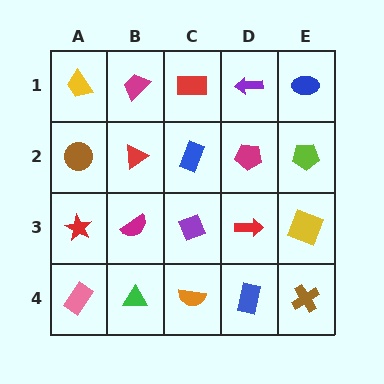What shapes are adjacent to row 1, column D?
A magenta pentagon (row 2, column D), a red rectangle (row 1, column C), a blue ellipse (row 1, column E).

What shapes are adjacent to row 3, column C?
A blue rectangle (row 2, column C), an orange semicircle (row 4, column C), a magenta semicircle (row 3, column B), a red arrow (row 3, column D).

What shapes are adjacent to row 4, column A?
A red star (row 3, column A), a green triangle (row 4, column B).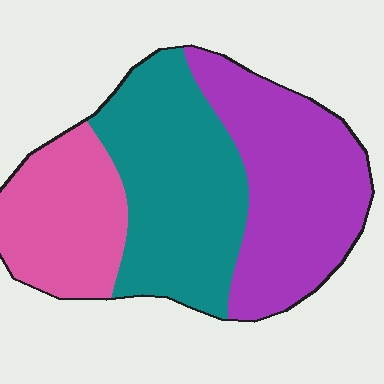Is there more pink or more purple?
Purple.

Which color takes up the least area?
Pink, at roughly 25%.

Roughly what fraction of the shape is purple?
Purple takes up about three eighths (3/8) of the shape.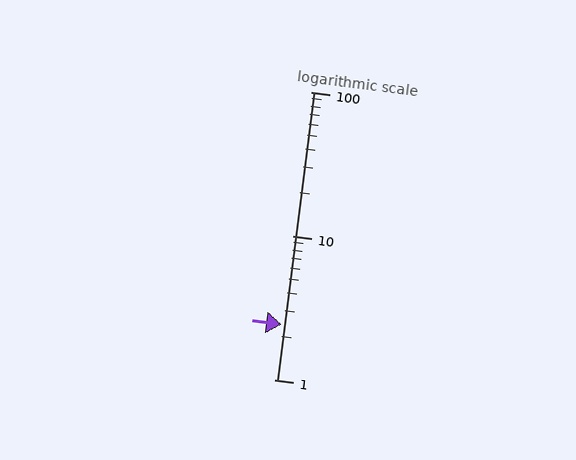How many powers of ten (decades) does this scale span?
The scale spans 2 decades, from 1 to 100.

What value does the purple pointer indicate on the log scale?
The pointer indicates approximately 2.4.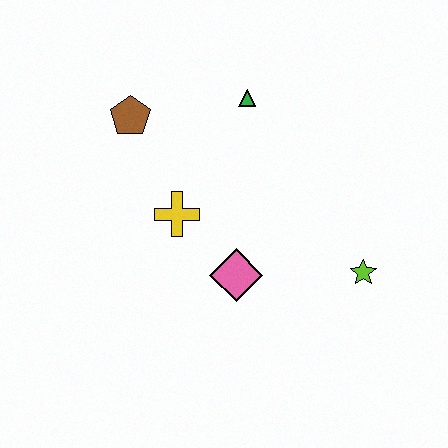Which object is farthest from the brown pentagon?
The lime star is farthest from the brown pentagon.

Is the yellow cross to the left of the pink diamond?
Yes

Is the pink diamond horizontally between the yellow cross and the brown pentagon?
No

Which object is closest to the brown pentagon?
The yellow cross is closest to the brown pentagon.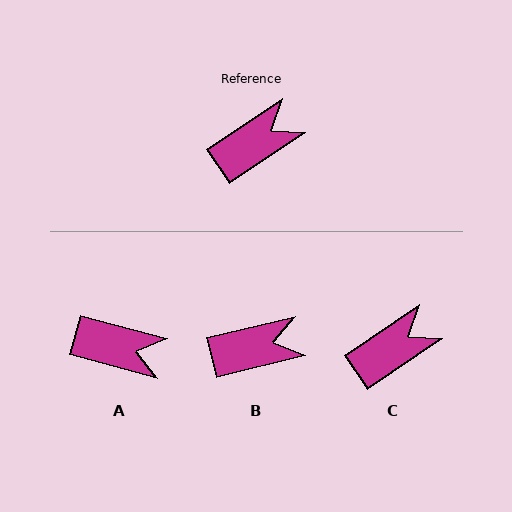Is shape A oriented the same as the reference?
No, it is off by about 49 degrees.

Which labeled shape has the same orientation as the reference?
C.